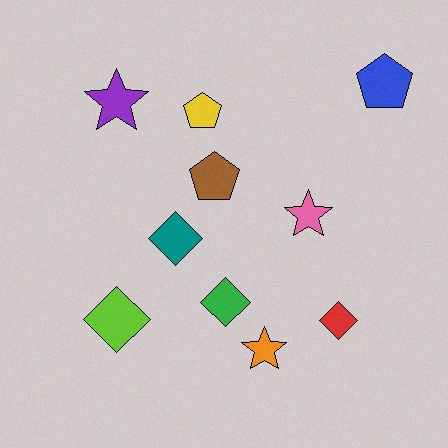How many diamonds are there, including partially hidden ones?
There are 4 diamonds.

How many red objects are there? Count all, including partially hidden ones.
There is 1 red object.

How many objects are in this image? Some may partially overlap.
There are 10 objects.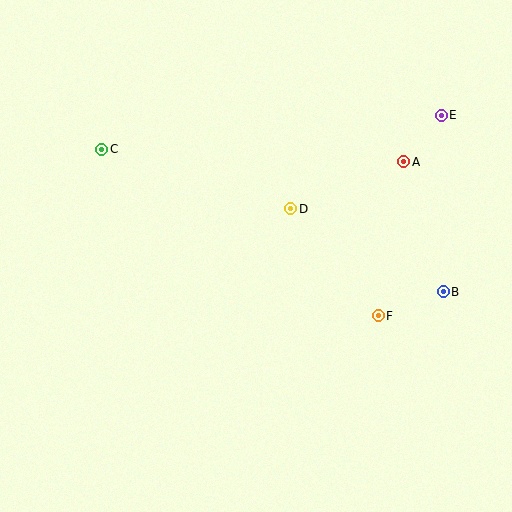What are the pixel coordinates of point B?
Point B is at (443, 292).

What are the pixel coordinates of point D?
Point D is at (291, 209).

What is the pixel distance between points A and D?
The distance between A and D is 122 pixels.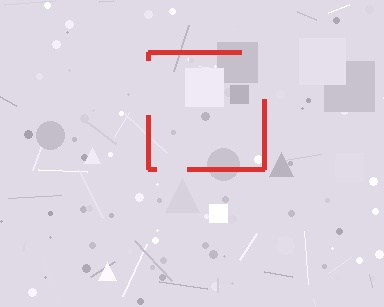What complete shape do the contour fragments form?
The contour fragments form a square.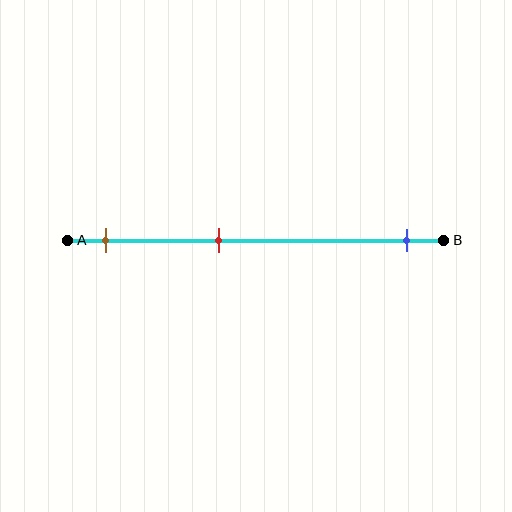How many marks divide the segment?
There are 3 marks dividing the segment.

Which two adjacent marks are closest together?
The brown and red marks are the closest adjacent pair.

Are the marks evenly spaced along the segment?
No, the marks are not evenly spaced.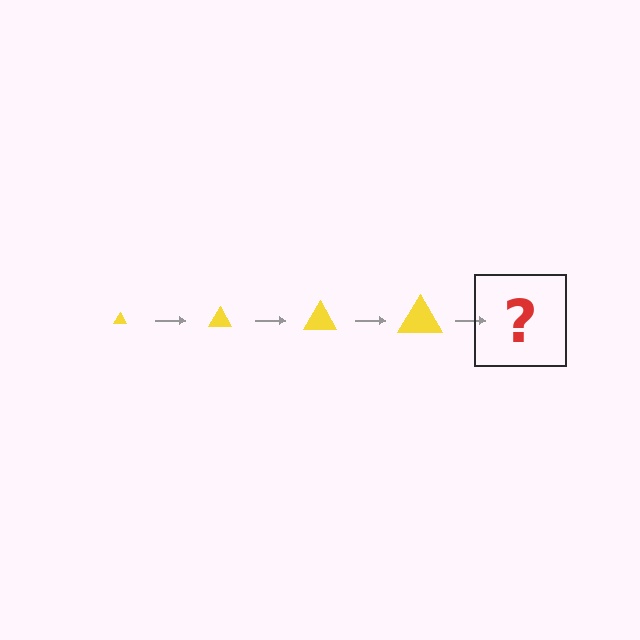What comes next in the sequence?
The next element should be a yellow triangle, larger than the previous one.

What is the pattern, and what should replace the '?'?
The pattern is that the triangle gets progressively larger each step. The '?' should be a yellow triangle, larger than the previous one.